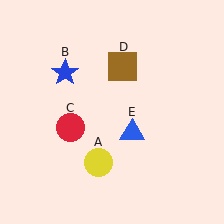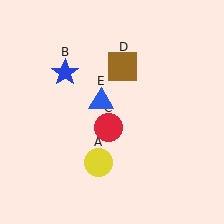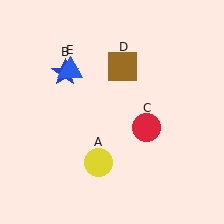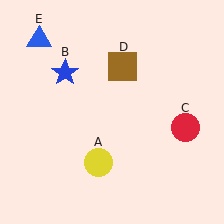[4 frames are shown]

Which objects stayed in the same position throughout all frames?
Yellow circle (object A) and blue star (object B) and brown square (object D) remained stationary.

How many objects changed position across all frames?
2 objects changed position: red circle (object C), blue triangle (object E).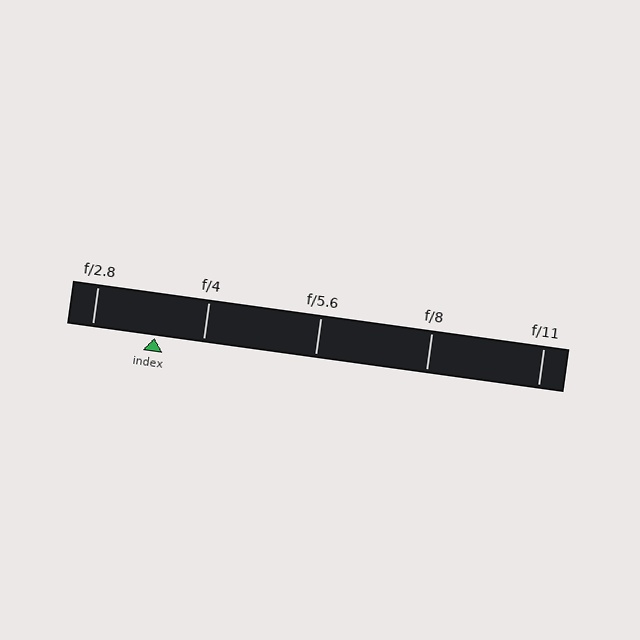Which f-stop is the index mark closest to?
The index mark is closest to f/4.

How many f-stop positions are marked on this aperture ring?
There are 5 f-stop positions marked.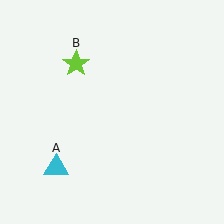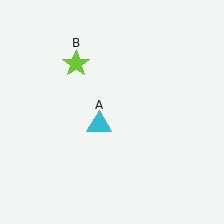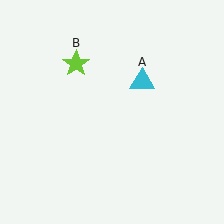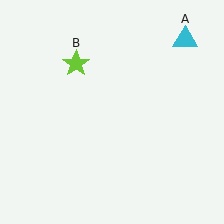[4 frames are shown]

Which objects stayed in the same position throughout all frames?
Lime star (object B) remained stationary.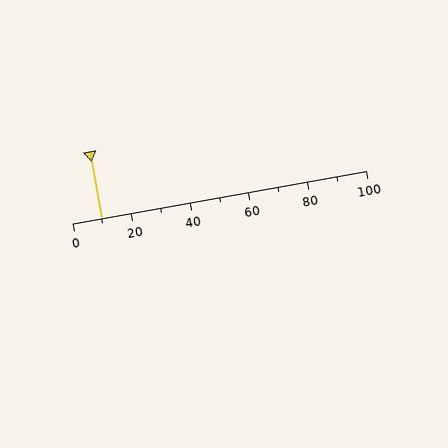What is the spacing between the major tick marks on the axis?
The major ticks are spaced 20 apart.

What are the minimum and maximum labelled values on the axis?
The axis runs from 0 to 100.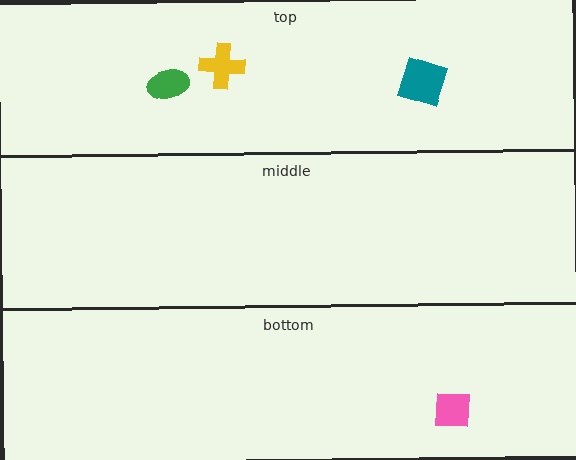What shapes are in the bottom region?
The pink square.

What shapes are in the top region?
The teal square, the green ellipse, the yellow cross.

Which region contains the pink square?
The bottom region.